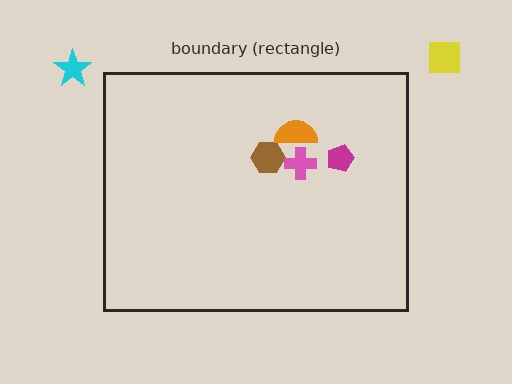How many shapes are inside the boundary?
4 inside, 2 outside.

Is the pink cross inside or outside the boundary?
Inside.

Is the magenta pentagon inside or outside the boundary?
Inside.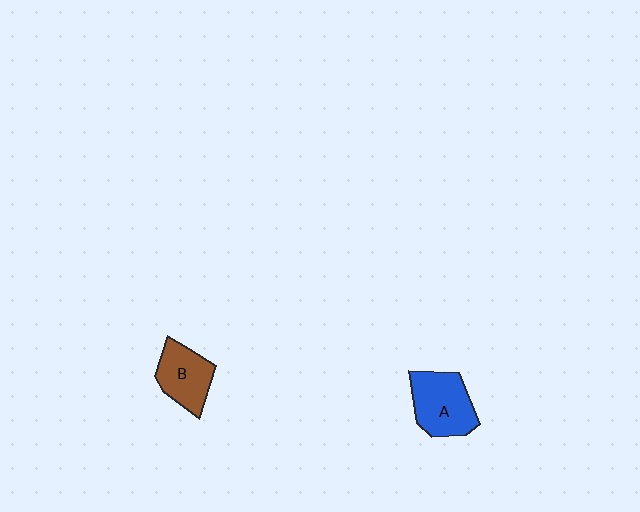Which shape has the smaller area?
Shape B (brown).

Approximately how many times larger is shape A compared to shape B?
Approximately 1.2 times.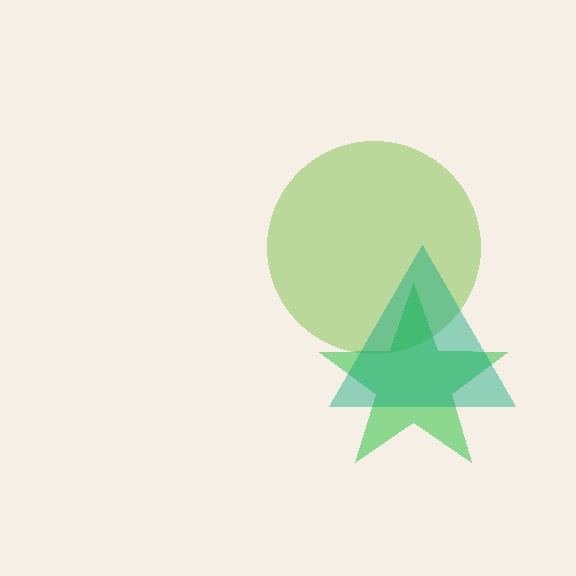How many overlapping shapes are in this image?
There are 3 overlapping shapes in the image.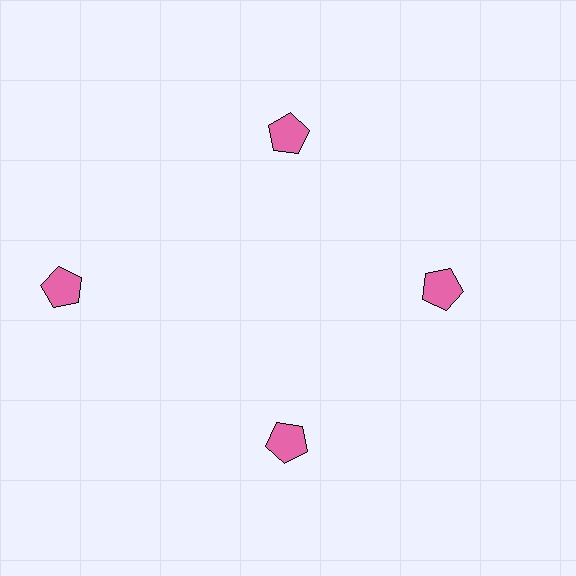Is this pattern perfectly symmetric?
No. The 4 pink pentagons are arranged in a ring, but one element near the 9 o'clock position is pushed outward from the center, breaking the 4-fold rotational symmetry.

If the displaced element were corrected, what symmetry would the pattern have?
It would have 4-fold rotational symmetry — the pattern would map onto itself every 90 degrees.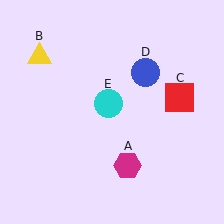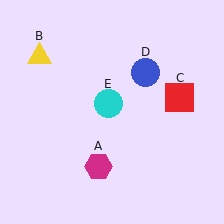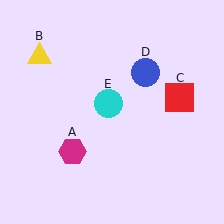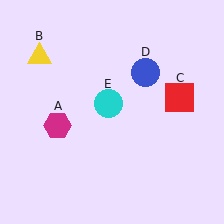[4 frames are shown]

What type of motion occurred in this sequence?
The magenta hexagon (object A) rotated clockwise around the center of the scene.